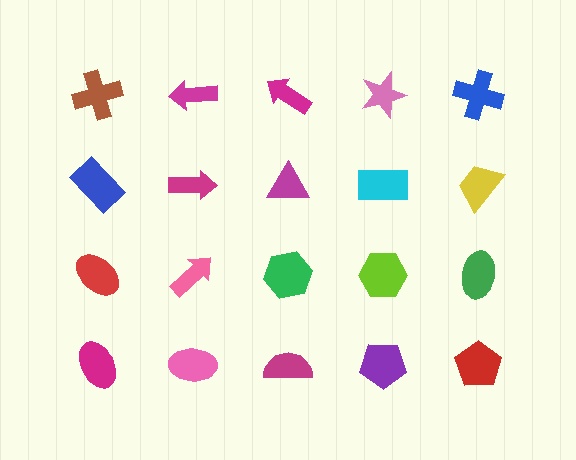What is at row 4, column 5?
A red pentagon.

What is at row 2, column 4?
A cyan rectangle.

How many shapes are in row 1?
5 shapes.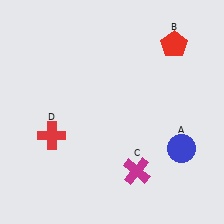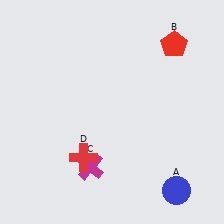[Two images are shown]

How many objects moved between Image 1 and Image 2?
3 objects moved between the two images.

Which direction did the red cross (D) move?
The red cross (D) moved right.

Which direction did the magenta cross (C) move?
The magenta cross (C) moved left.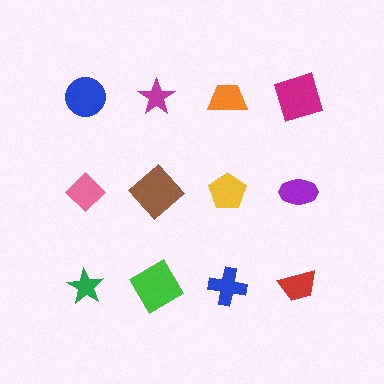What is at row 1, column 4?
A magenta square.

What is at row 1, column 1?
A blue circle.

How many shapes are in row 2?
4 shapes.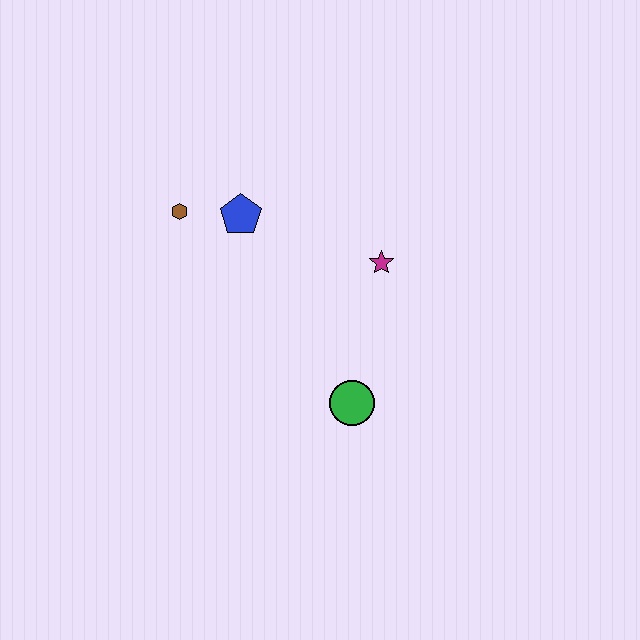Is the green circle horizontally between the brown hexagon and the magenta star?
Yes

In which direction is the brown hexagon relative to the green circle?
The brown hexagon is above the green circle.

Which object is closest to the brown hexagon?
The blue pentagon is closest to the brown hexagon.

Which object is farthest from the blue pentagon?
The green circle is farthest from the blue pentagon.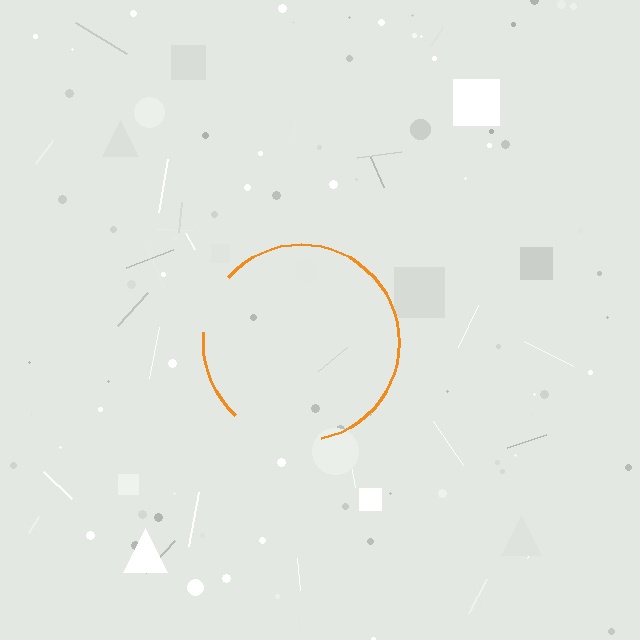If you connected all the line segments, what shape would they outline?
They would outline a circle.